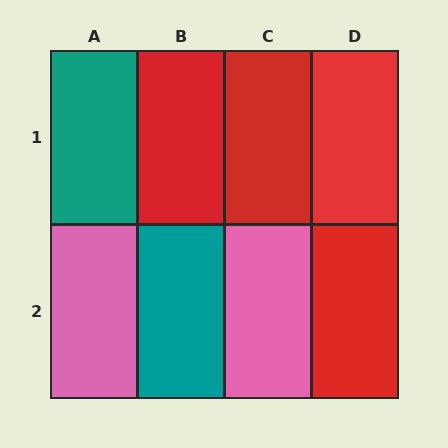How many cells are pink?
2 cells are pink.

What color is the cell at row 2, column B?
Teal.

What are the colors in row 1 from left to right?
Teal, red, red, red.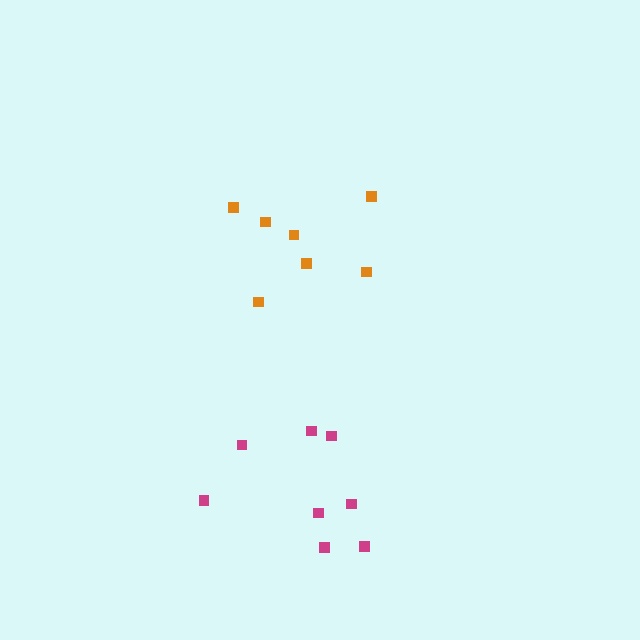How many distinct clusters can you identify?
There are 2 distinct clusters.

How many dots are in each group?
Group 1: 7 dots, Group 2: 8 dots (15 total).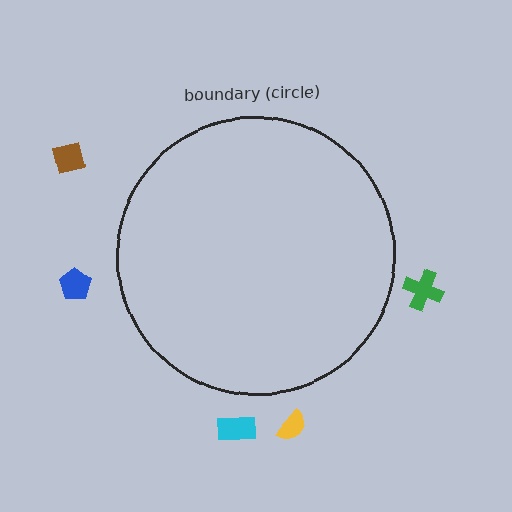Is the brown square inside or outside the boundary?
Outside.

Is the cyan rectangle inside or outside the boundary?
Outside.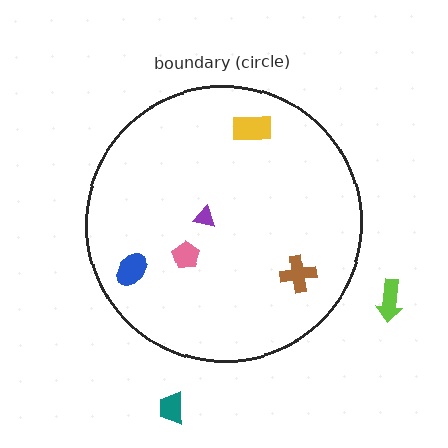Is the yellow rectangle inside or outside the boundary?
Inside.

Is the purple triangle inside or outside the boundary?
Inside.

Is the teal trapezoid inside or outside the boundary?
Outside.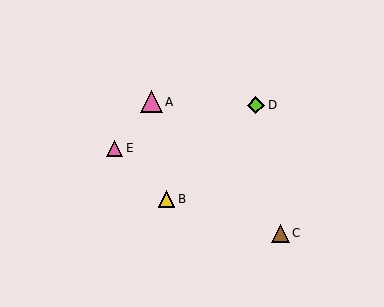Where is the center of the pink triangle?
The center of the pink triangle is at (115, 148).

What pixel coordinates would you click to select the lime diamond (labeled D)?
Click at (256, 105) to select the lime diamond D.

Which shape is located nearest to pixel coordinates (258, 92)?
The lime diamond (labeled D) at (256, 105) is nearest to that location.